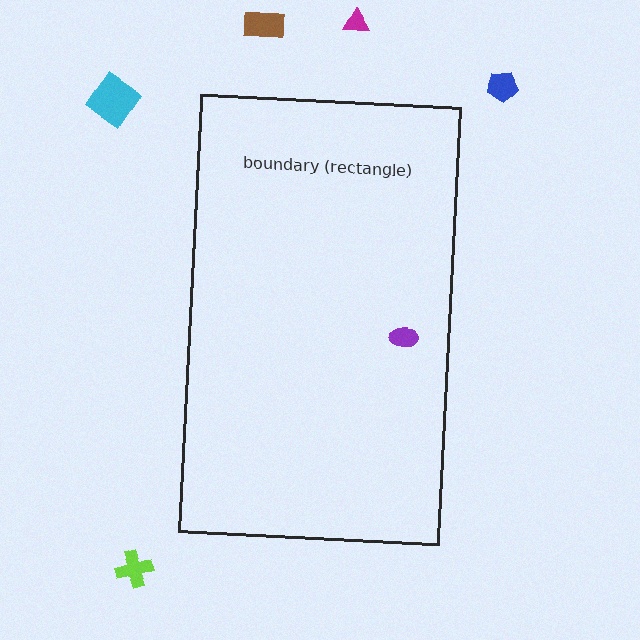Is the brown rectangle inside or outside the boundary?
Outside.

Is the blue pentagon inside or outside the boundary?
Outside.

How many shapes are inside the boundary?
1 inside, 5 outside.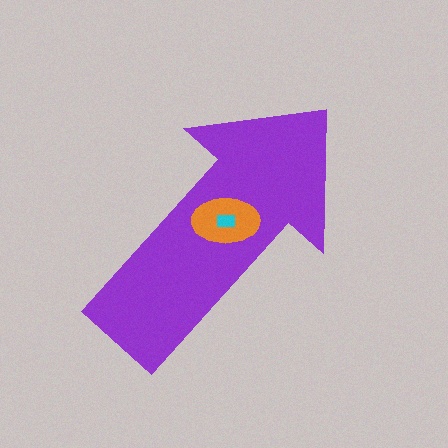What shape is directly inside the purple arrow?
The orange ellipse.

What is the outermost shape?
The purple arrow.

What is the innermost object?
The cyan rectangle.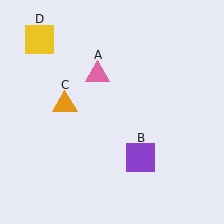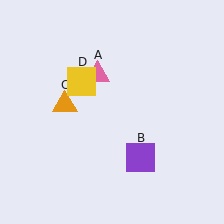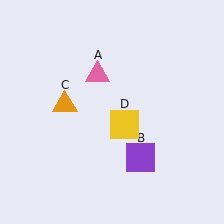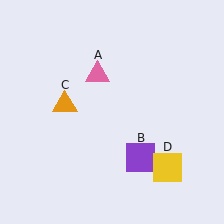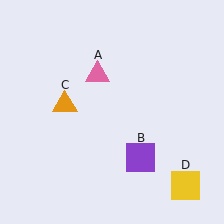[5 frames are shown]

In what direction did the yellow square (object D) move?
The yellow square (object D) moved down and to the right.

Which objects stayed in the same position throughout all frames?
Pink triangle (object A) and purple square (object B) and orange triangle (object C) remained stationary.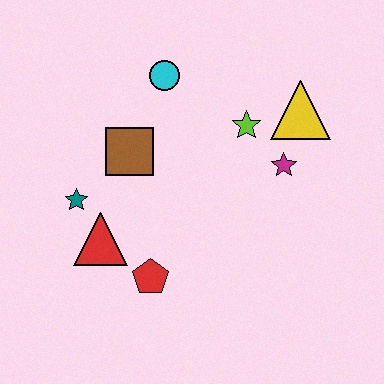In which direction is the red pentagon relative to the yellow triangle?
The red pentagon is below the yellow triangle.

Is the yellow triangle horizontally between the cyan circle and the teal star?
No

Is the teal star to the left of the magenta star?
Yes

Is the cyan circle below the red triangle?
No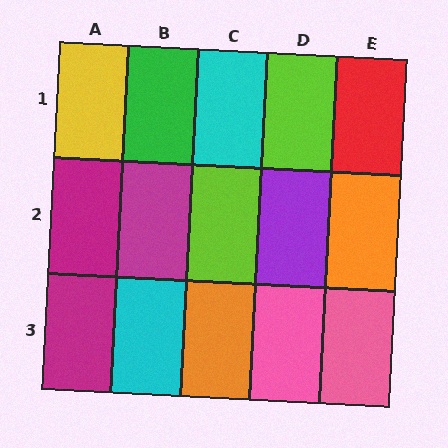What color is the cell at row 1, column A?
Yellow.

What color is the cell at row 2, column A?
Magenta.